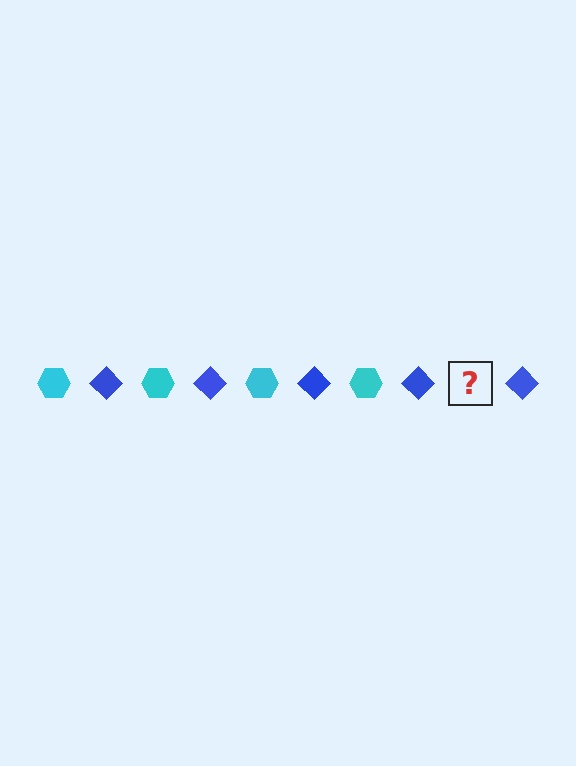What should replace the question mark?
The question mark should be replaced with a cyan hexagon.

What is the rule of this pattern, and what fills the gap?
The rule is that the pattern alternates between cyan hexagon and blue diamond. The gap should be filled with a cyan hexagon.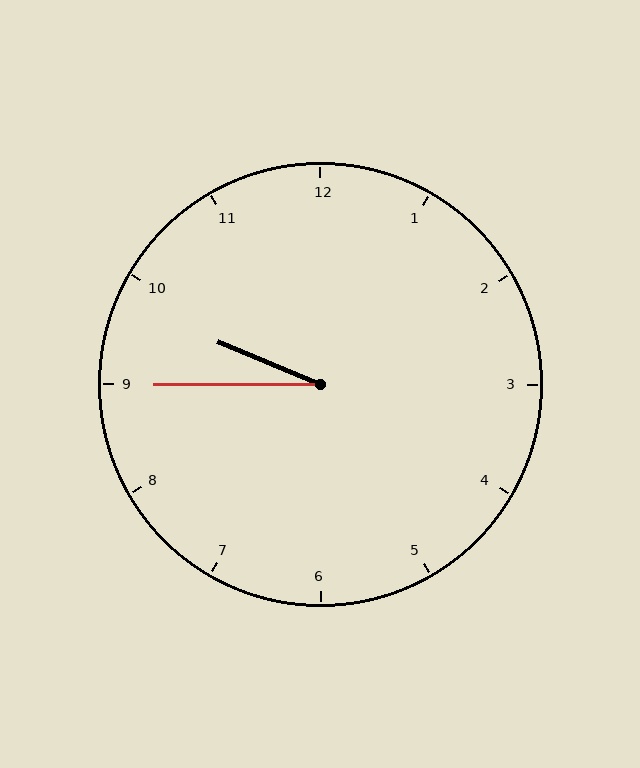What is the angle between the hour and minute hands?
Approximately 22 degrees.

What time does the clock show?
9:45.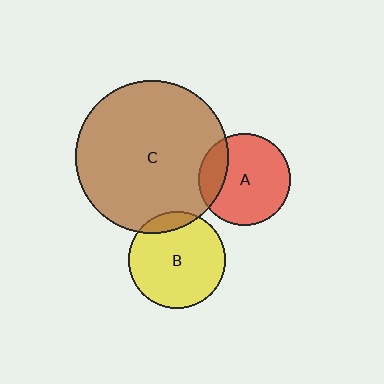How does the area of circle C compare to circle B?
Approximately 2.5 times.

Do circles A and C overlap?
Yes.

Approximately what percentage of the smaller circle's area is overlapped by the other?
Approximately 20%.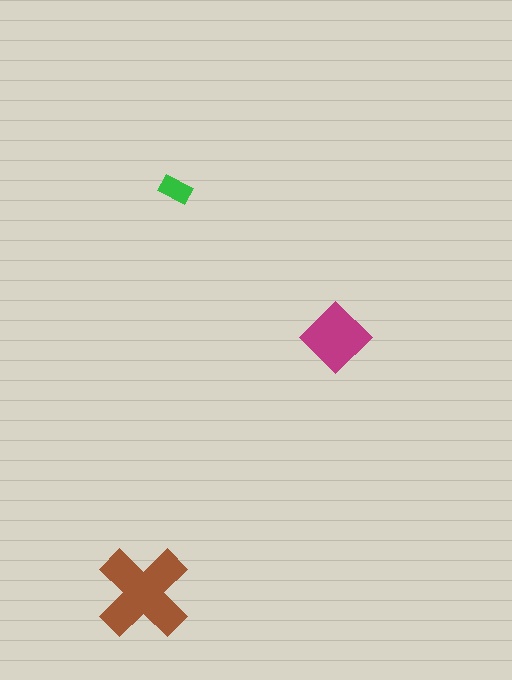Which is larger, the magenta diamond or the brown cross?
The brown cross.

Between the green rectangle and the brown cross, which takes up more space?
The brown cross.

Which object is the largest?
The brown cross.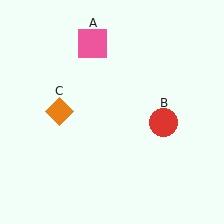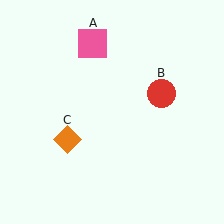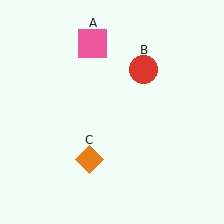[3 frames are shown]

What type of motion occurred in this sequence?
The red circle (object B), orange diamond (object C) rotated counterclockwise around the center of the scene.